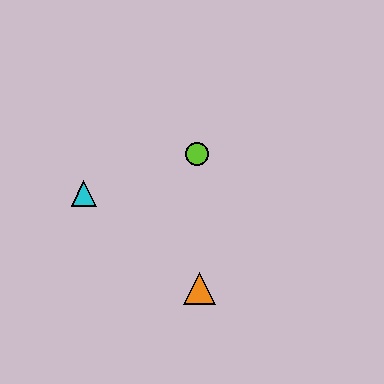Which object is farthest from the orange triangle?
The cyan triangle is farthest from the orange triangle.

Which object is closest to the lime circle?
The cyan triangle is closest to the lime circle.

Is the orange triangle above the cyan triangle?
No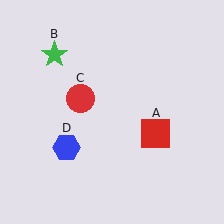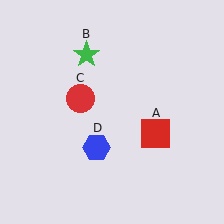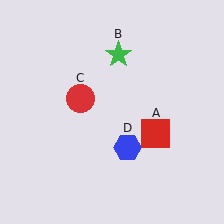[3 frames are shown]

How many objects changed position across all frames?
2 objects changed position: green star (object B), blue hexagon (object D).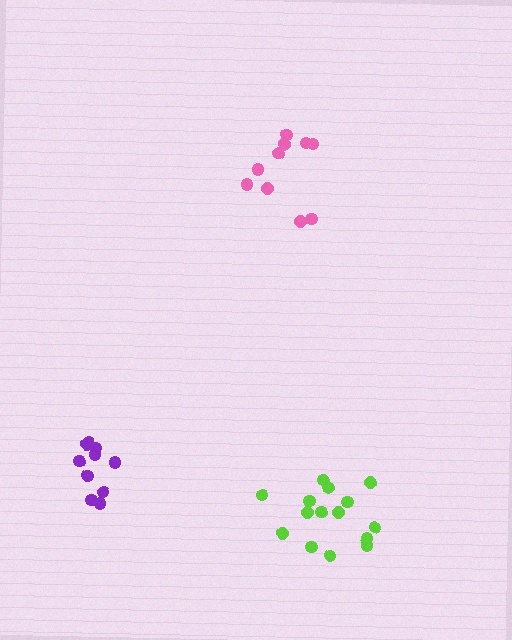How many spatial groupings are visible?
There are 3 spatial groupings.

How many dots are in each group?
Group 1: 10 dots, Group 2: 10 dots, Group 3: 15 dots (35 total).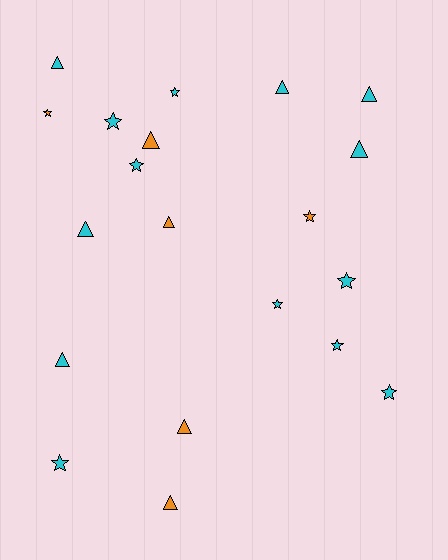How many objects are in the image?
There are 20 objects.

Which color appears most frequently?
Cyan, with 14 objects.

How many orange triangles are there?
There are 4 orange triangles.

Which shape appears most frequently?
Triangle, with 10 objects.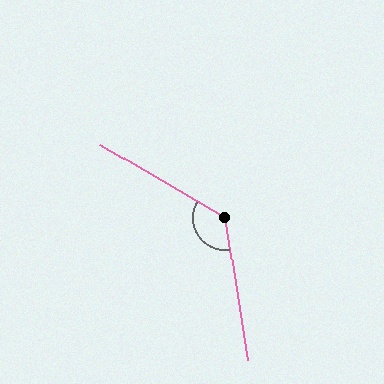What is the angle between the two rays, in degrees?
Approximately 129 degrees.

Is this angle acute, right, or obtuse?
It is obtuse.